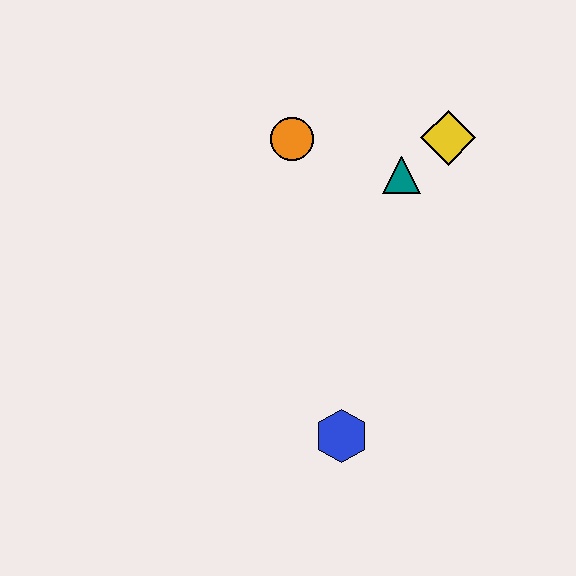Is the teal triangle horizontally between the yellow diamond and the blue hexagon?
Yes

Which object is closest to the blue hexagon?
The teal triangle is closest to the blue hexagon.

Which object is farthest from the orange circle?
The blue hexagon is farthest from the orange circle.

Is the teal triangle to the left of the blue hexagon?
No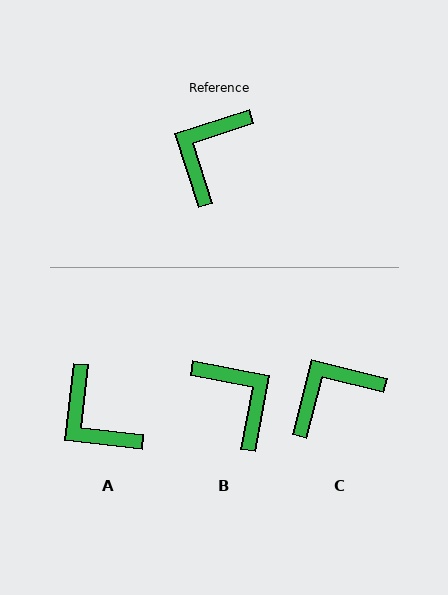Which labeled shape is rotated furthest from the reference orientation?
B, about 118 degrees away.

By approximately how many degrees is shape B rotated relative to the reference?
Approximately 118 degrees clockwise.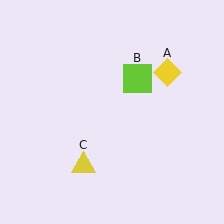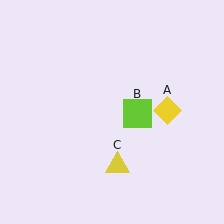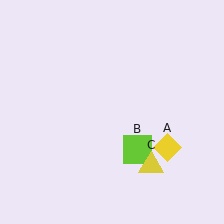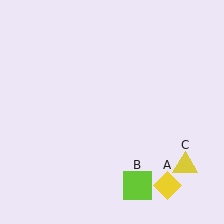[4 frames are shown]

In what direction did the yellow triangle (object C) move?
The yellow triangle (object C) moved right.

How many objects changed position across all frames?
3 objects changed position: yellow diamond (object A), lime square (object B), yellow triangle (object C).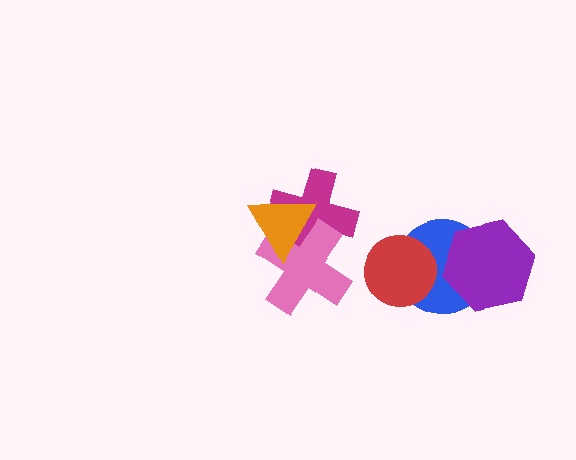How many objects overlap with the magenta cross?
2 objects overlap with the magenta cross.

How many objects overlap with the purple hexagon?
1 object overlaps with the purple hexagon.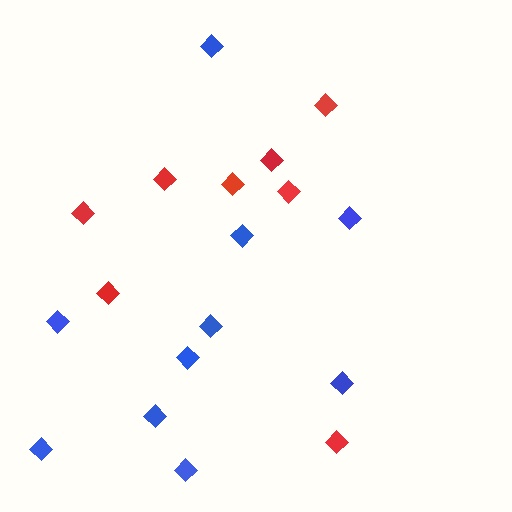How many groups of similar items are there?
There are 2 groups: one group of blue diamonds (10) and one group of red diamonds (8).